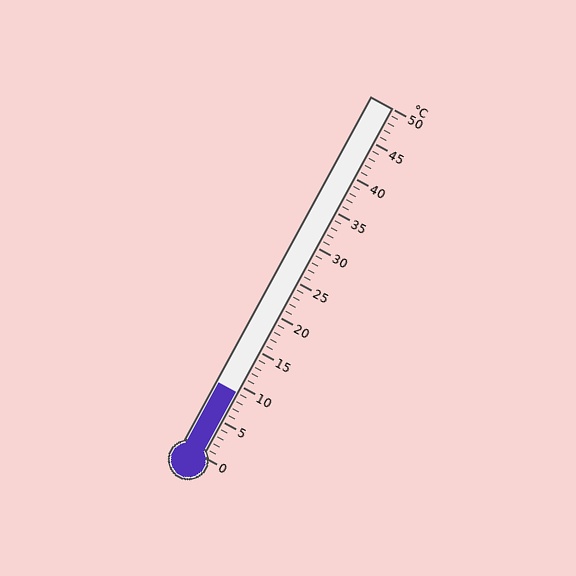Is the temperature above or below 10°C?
The temperature is below 10°C.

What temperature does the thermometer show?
The thermometer shows approximately 9°C.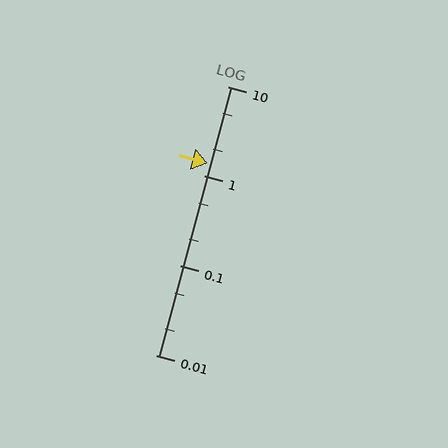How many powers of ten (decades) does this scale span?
The scale spans 3 decades, from 0.01 to 10.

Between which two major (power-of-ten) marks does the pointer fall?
The pointer is between 1 and 10.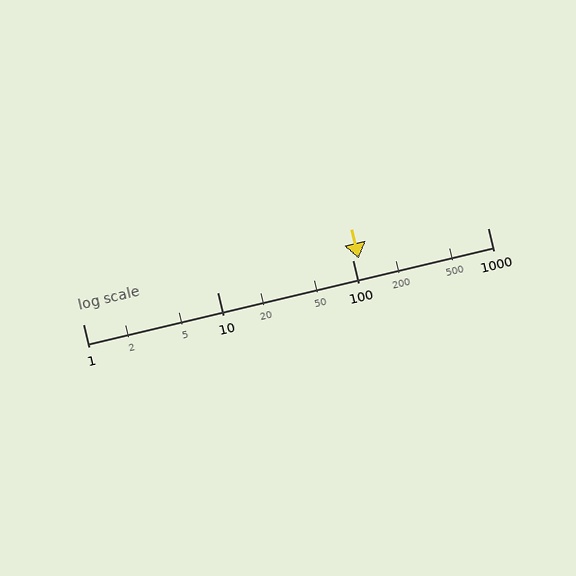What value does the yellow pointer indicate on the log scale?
The pointer indicates approximately 110.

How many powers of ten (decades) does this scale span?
The scale spans 3 decades, from 1 to 1000.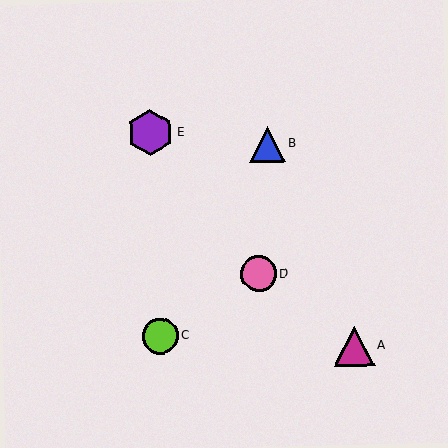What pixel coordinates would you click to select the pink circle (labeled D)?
Click at (259, 274) to select the pink circle D.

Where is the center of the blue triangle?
The center of the blue triangle is at (267, 144).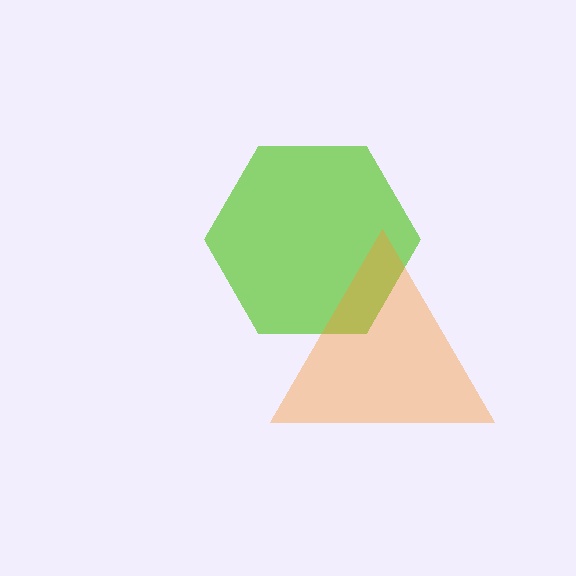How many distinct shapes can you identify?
There are 2 distinct shapes: a lime hexagon, an orange triangle.